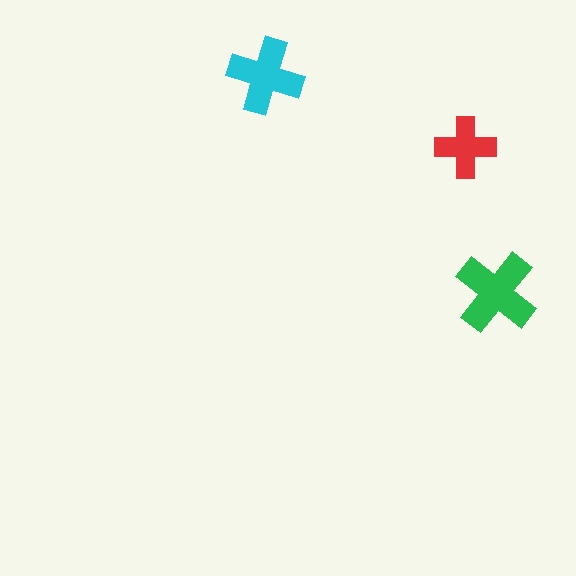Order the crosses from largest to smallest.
the green one, the cyan one, the red one.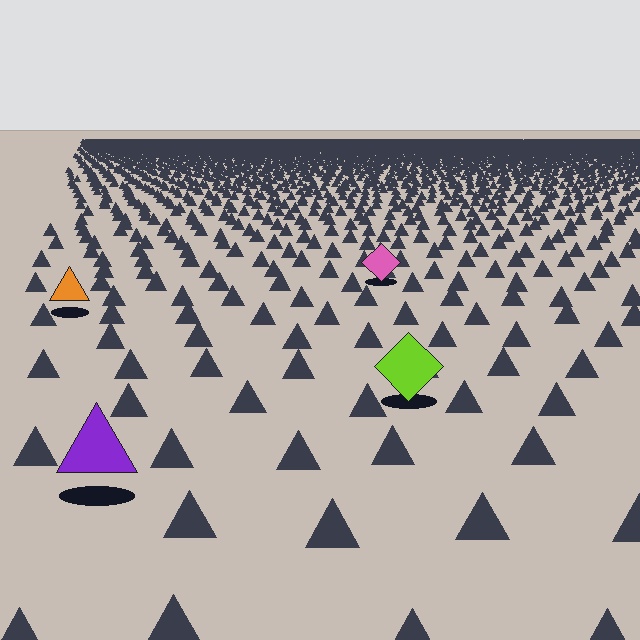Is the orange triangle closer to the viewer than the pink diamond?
Yes. The orange triangle is closer — you can tell from the texture gradient: the ground texture is coarser near it.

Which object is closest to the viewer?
The purple triangle is closest. The texture marks near it are larger and more spread out.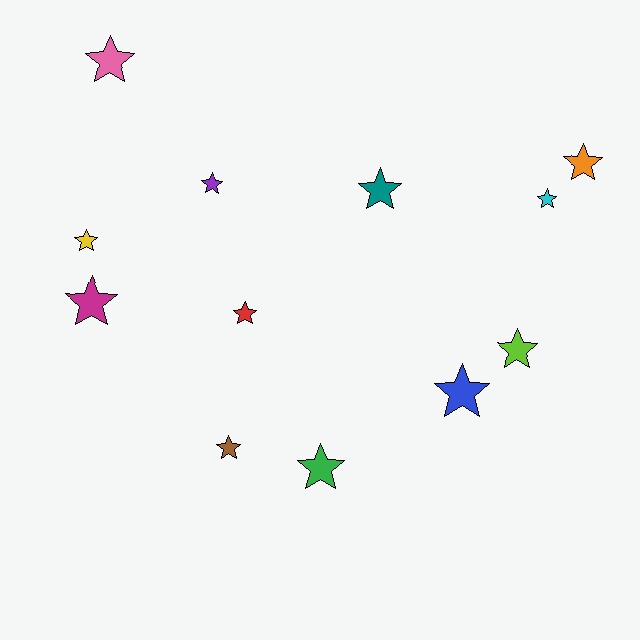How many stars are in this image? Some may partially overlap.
There are 12 stars.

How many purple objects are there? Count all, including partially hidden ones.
There is 1 purple object.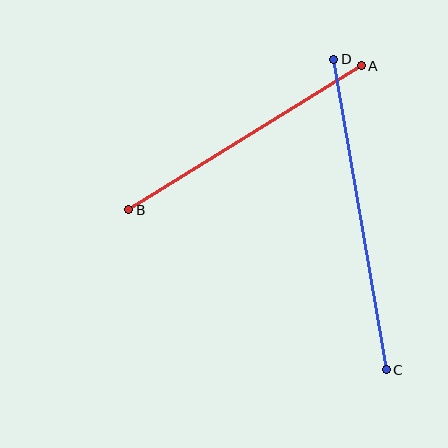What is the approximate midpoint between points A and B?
The midpoint is at approximately (245, 138) pixels.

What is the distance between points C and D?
The distance is approximately 315 pixels.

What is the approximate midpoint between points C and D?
The midpoint is at approximately (360, 215) pixels.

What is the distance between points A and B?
The distance is approximately 274 pixels.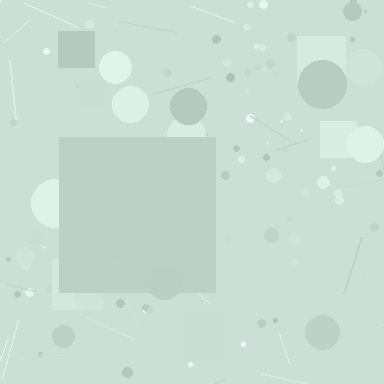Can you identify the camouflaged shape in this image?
The camouflaged shape is a square.